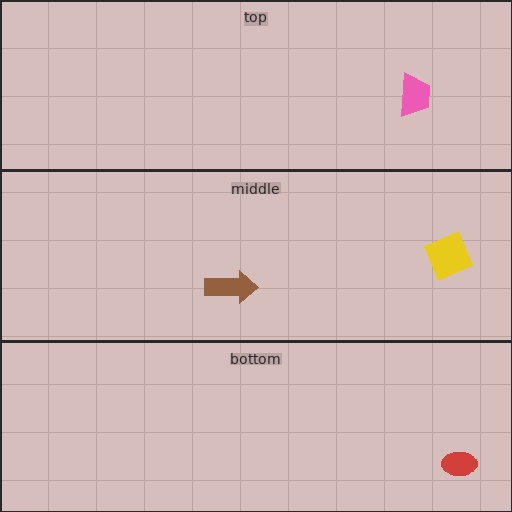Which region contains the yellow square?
The middle region.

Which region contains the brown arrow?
The middle region.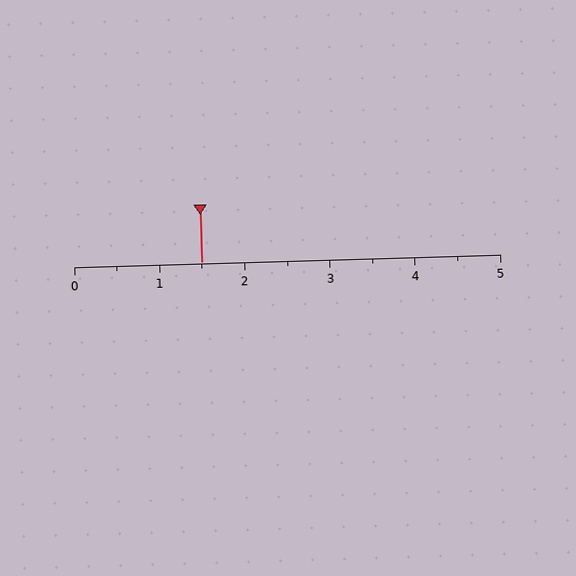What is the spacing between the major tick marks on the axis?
The major ticks are spaced 1 apart.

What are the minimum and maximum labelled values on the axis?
The axis runs from 0 to 5.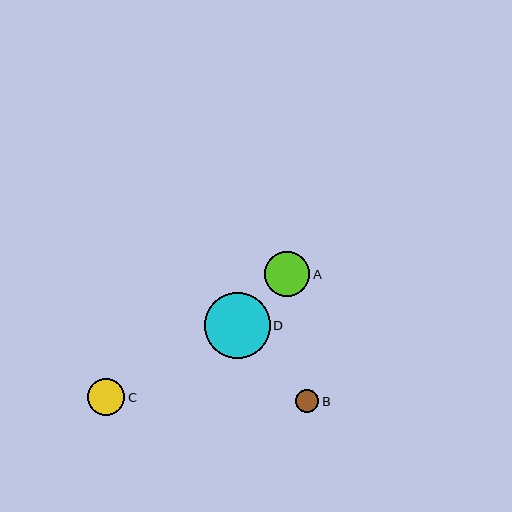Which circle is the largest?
Circle D is the largest with a size of approximately 66 pixels.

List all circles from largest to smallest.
From largest to smallest: D, A, C, B.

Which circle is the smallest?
Circle B is the smallest with a size of approximately 23 pixels.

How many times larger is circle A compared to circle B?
Circle A is approximately 2.0 times the size of circle B.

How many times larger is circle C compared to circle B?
Circle C is approximately 1.6 times the size of circle B.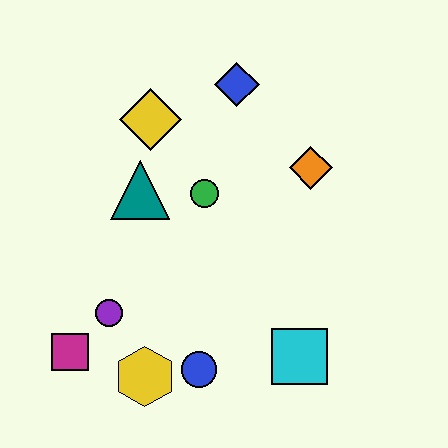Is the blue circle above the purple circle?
No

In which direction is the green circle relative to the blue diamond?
The green circle is below the blue diamond.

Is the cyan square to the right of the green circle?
Yes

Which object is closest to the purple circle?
The magenta square is closest to the purple circle.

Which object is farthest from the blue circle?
The blue diamond is farthest from the blue circle.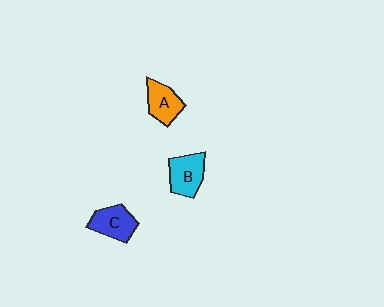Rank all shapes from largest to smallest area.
From largest to smallest: B (cyan), C (blue), A (orange).